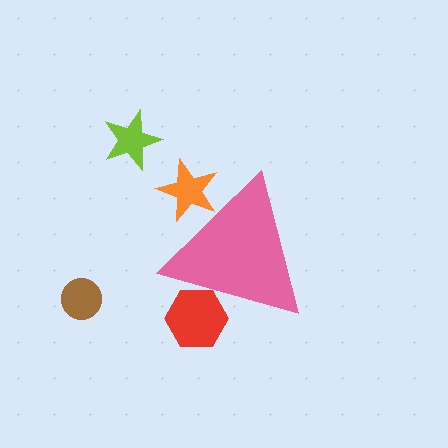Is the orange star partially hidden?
Yes, the orange star is partially hidden behind the pink triangle.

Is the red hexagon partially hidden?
Yes, the red hexagon is partially hidden behind the pink triangle.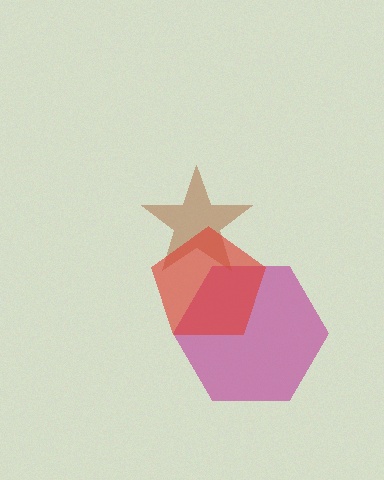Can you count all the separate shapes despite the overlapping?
Yes, there are 3 separate shapes.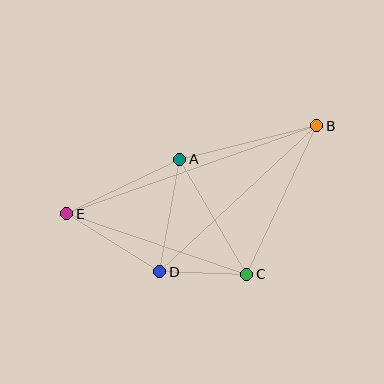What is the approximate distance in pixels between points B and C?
The distance between B and C is approximately 164 pixels.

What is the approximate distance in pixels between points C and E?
The distance between C and E is approximately 190 pixels.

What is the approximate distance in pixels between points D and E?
The distance between D and E is approximately 110 pixels.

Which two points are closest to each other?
Points C and D are closest to each other.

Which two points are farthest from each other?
Points B and E are farthest from each other.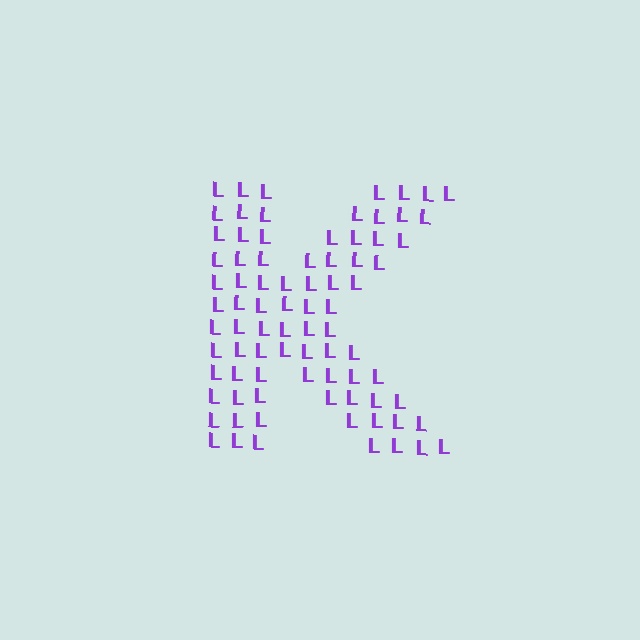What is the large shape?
The large shape is the letter K.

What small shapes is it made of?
It is made of small letter L's.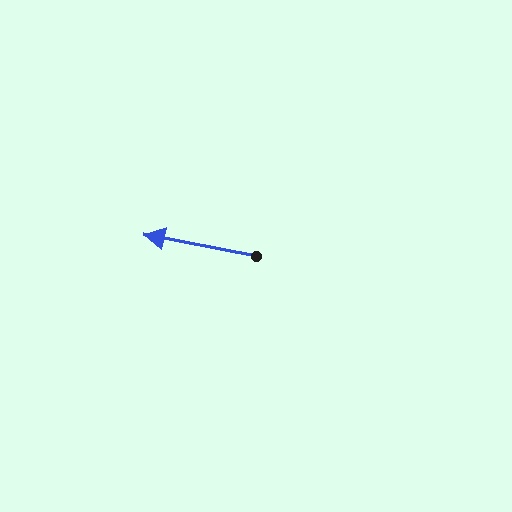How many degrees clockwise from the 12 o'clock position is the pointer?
Approximately 281 degrees.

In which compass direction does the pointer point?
West.